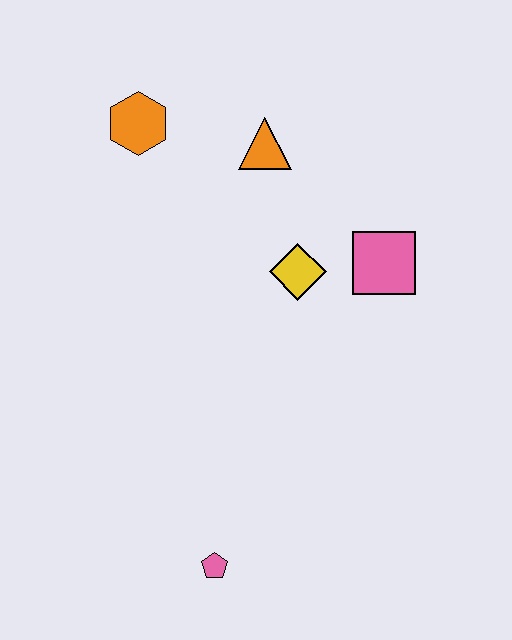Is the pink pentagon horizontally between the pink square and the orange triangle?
No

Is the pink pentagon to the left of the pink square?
Yes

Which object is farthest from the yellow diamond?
The pink pentagon is farthest from the yellow diamond.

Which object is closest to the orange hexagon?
The orange triangle is closest to the orange hexagon.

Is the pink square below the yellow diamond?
No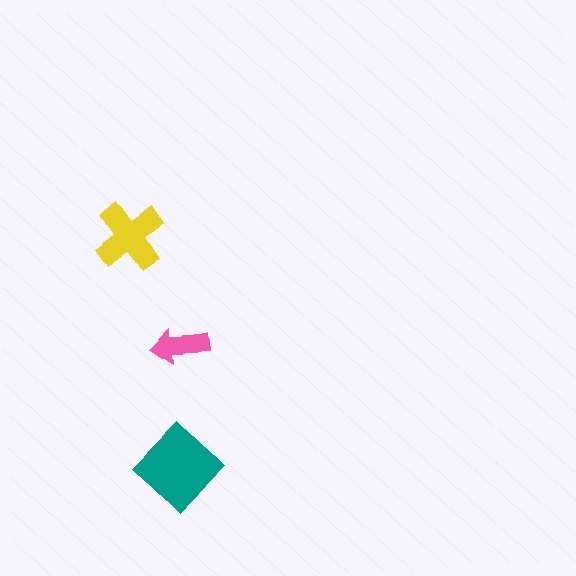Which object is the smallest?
The pink arrow.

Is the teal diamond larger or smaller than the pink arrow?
Larger.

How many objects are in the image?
There are 3 objects in the image.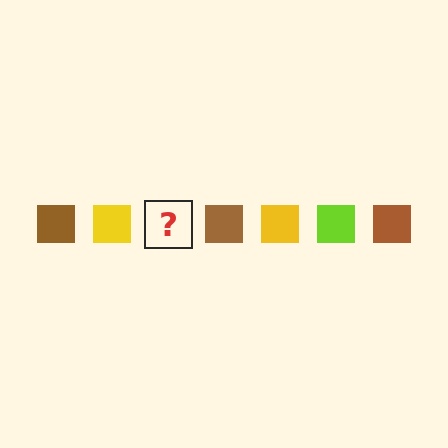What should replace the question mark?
The question mark should be replaced with a lime square.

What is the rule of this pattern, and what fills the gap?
The rule is that the pattern cycles through brown, yellow, lime squares. The gap should be filled with a lime square.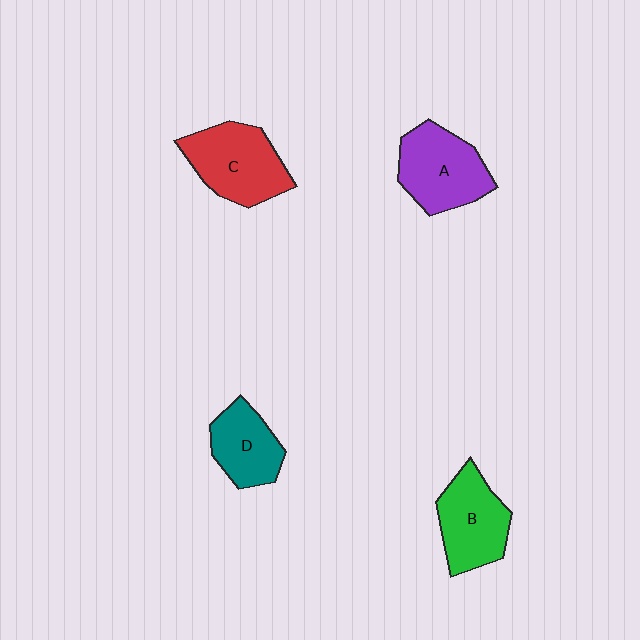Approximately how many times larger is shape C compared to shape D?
Approximately 1.4 times.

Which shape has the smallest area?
Shape D (teal).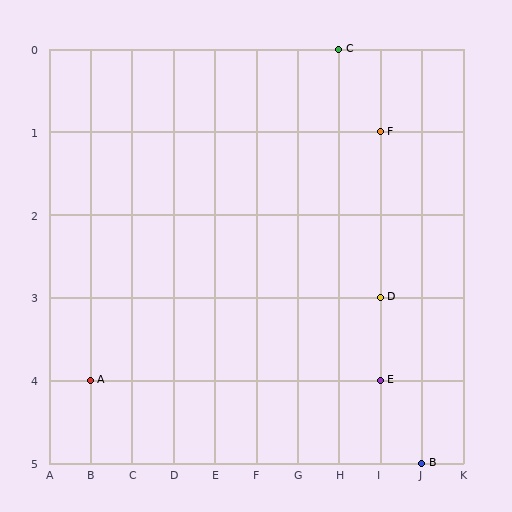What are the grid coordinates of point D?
Point D is at grid coordinates (I, 3).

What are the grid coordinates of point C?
Point C is at grid coordinates (H, 0).